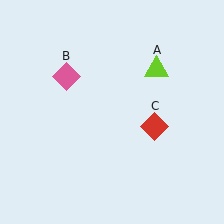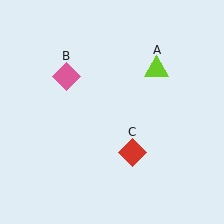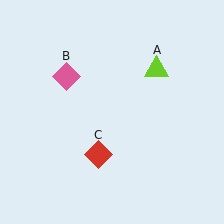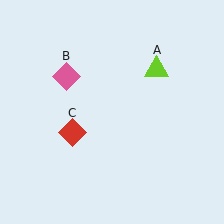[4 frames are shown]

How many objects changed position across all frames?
1 object changed position: red diamond (object C).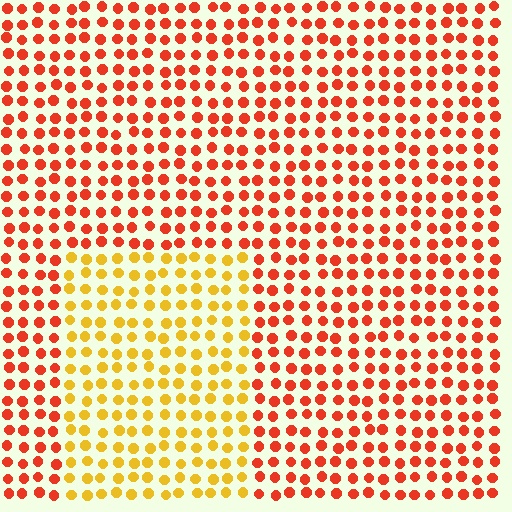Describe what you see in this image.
The image is filled with small red elements in a uniform arrangement. A rectangle-shaped region is visible where the elements are tinted to a slightly different hue, forming a subtle color boundary.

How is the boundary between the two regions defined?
The boundary is defined purely by a slight shift in hue (about 40 degrees). Spacing, size, and orientation are identical on both sides.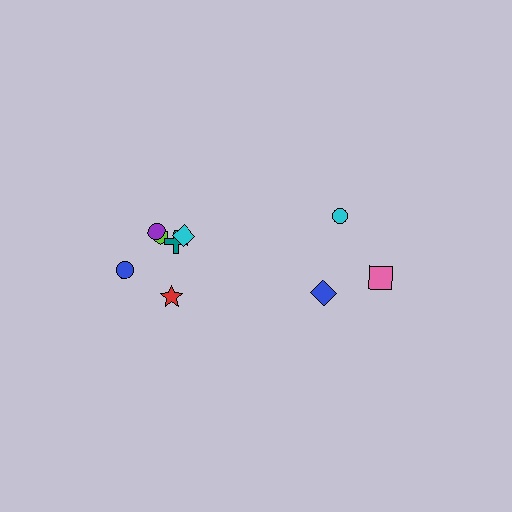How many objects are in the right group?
There are 3 objects.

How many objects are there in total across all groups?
There are 9 objects.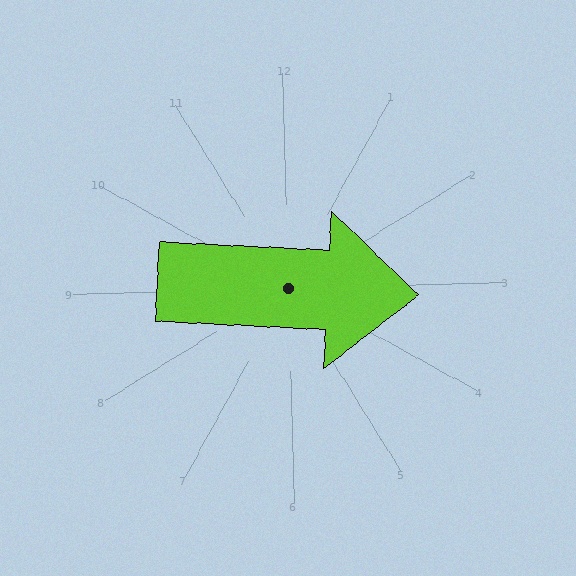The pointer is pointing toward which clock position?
Roughly 3 o'clock.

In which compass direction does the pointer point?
East.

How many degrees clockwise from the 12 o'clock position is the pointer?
Approximately 94 degrees.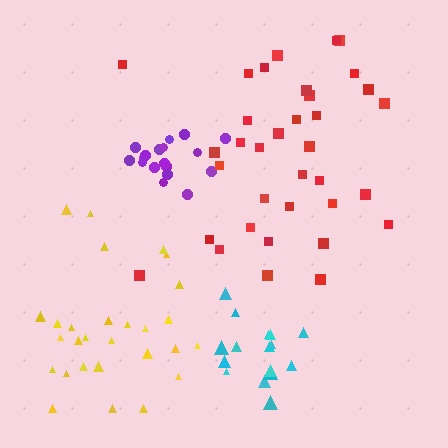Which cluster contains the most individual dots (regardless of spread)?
Red (35).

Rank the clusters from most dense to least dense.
purple, cyan, yellow, red.